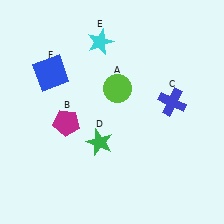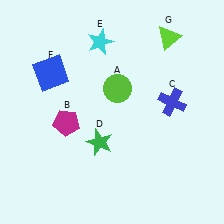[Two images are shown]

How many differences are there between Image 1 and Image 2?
There is 1 difference between the two images.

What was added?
A lime triangle (G) was added in Image 2.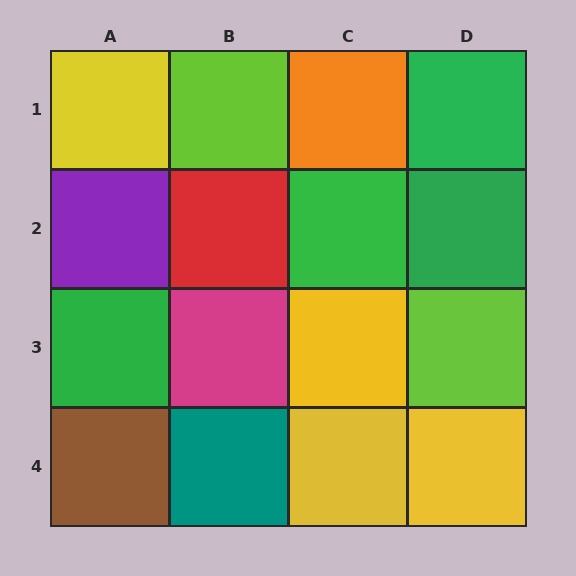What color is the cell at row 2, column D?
Green.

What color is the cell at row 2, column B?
Red.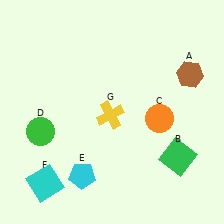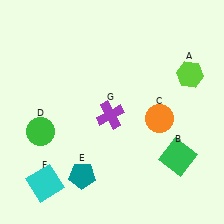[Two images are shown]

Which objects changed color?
A changed from brown to lime. E changed from cyan to teal. G changed from yellow to purple.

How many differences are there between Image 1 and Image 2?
There are 3 differences between the two images.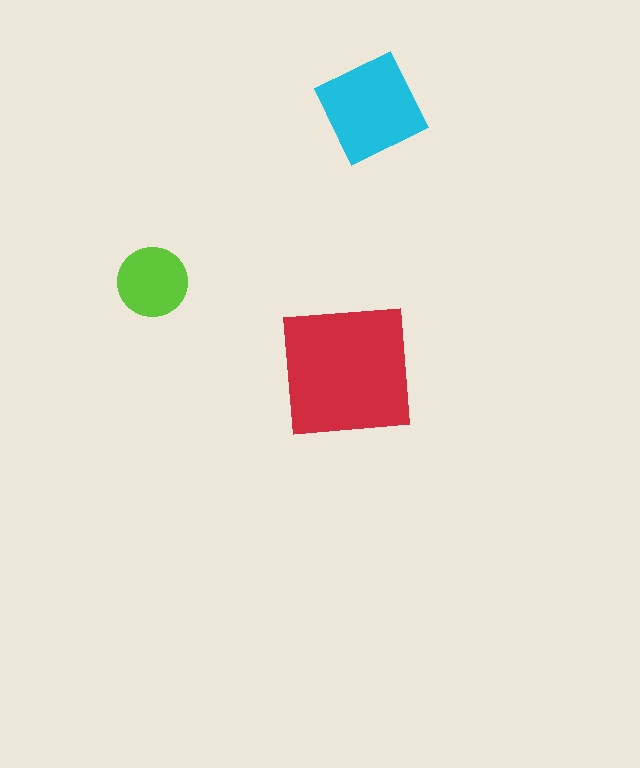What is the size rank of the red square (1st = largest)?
1st.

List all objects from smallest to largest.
The lime circle, the cyan diamond, the red square.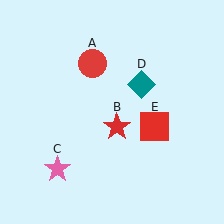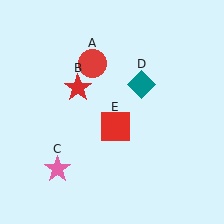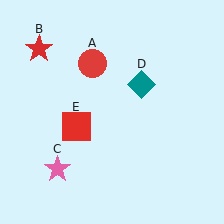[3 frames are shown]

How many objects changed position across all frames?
2 objects changed position: red star (object B), red square (object E).